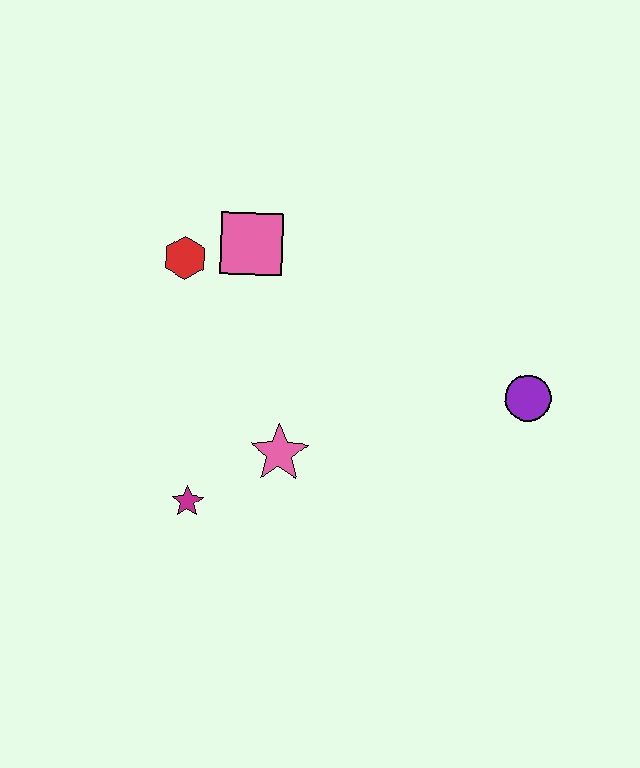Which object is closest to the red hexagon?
The pink square is closest to the red hexagon.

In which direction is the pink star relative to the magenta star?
The pink star is to the right of the magenta star.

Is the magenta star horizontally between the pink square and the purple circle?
No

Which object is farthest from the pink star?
The purple circle is farthest from the pink star.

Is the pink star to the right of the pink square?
Yes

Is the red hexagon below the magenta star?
No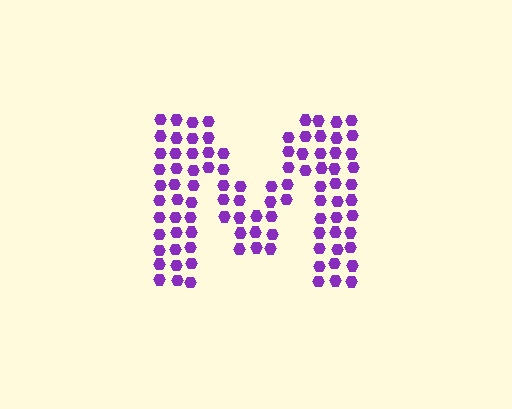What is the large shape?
The large shape is the letter M.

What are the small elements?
The small elements are hexagons.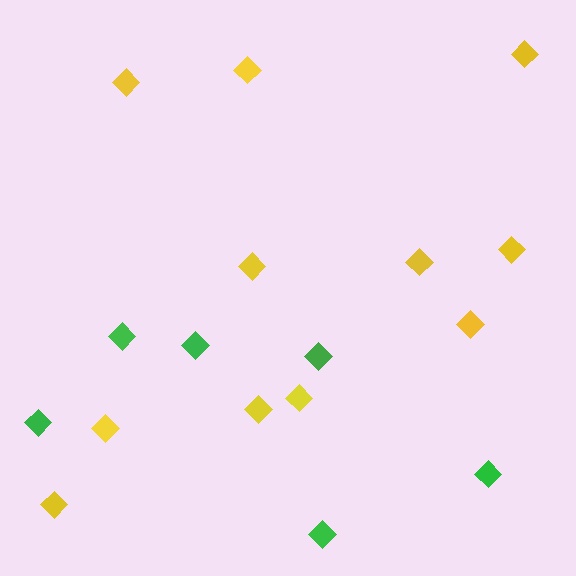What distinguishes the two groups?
There are 2 groups: one group of yellow diamonds (11) and one group of green diamonds (6).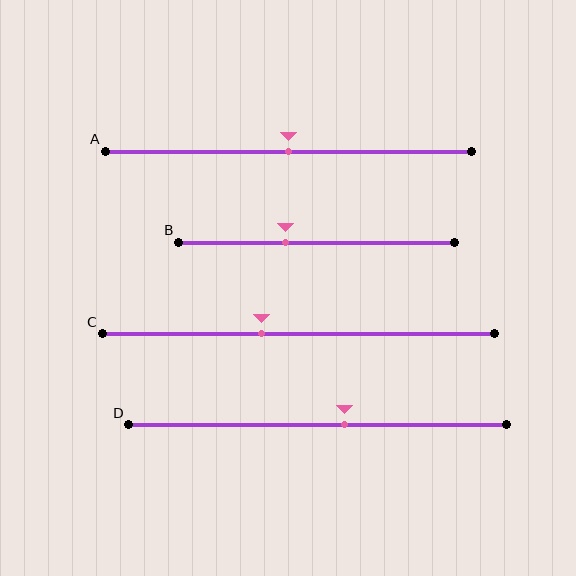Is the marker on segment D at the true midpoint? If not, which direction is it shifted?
No, the marker on segment D is shifted to the right by about 7% of the segment length.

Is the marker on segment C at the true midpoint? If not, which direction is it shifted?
No, the marker on segment C is shifted to the left by about 10% of the segment length.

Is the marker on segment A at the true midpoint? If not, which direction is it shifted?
Yes, the marker on segment A is at the true midpoint.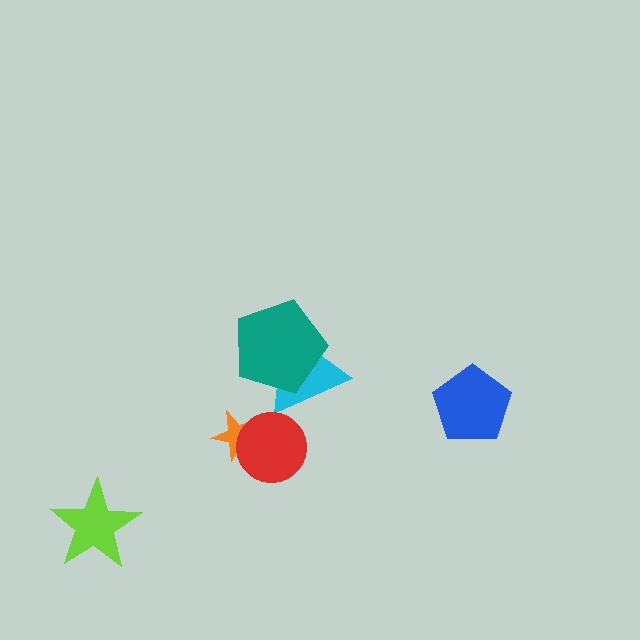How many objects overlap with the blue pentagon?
0 objects overlap with the blue pentagon.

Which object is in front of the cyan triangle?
The teal pentagon is in front of the cyan triangle.